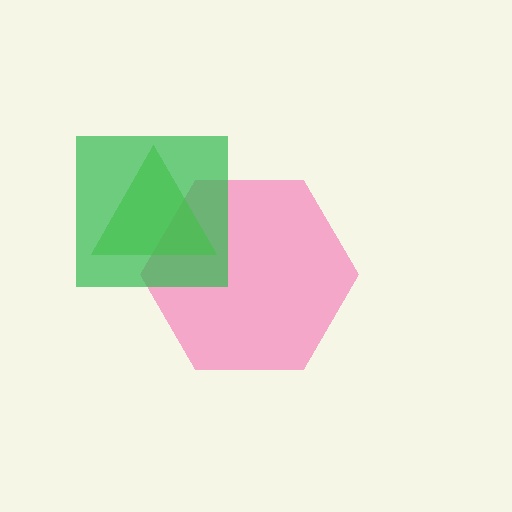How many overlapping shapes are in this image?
There are 3 overlapping shapes in the image.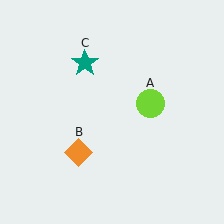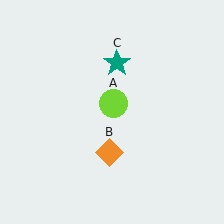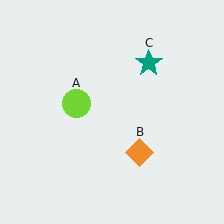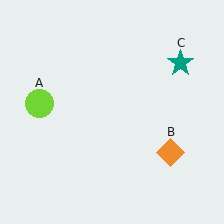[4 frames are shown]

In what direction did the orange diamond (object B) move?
The orange diamond (object B) moved right.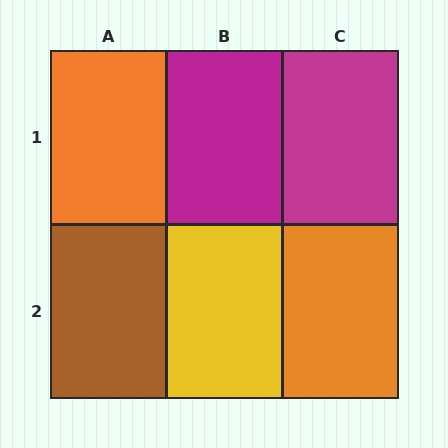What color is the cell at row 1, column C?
Magenta.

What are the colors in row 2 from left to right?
Brown, yellow, orange.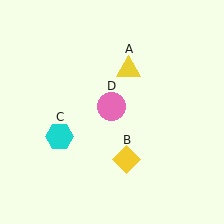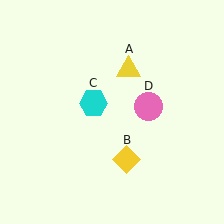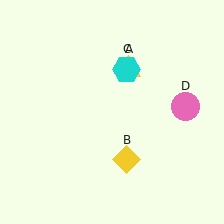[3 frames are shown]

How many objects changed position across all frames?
2 objects changed position: cyan hexagon (object C), pink circle (object D).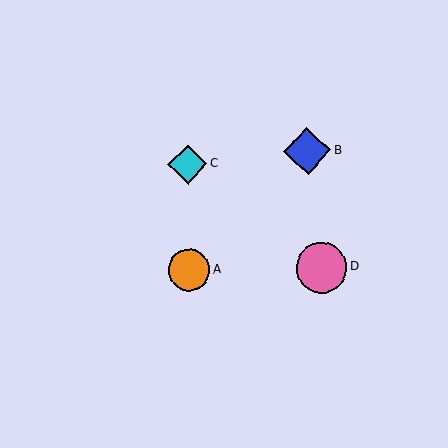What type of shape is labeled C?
Shape C is a cyan diamond.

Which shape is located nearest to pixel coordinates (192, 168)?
The cyan diamond (labeled C) at (188, 165) is nearest to that location.